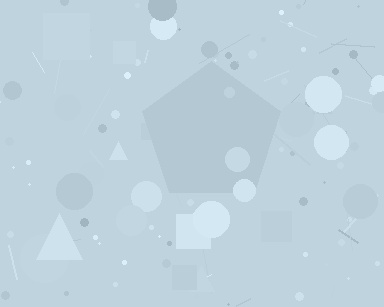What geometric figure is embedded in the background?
A pentagon is embedded in the background.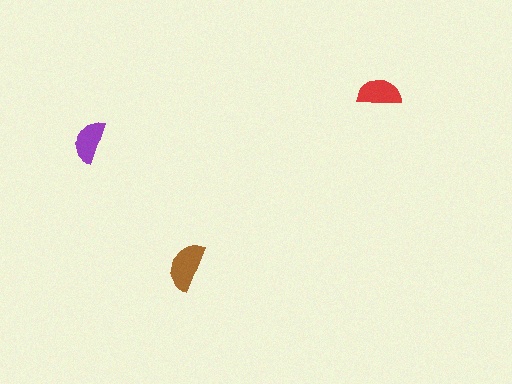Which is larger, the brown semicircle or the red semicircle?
The brown one.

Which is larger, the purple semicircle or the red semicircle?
The red one.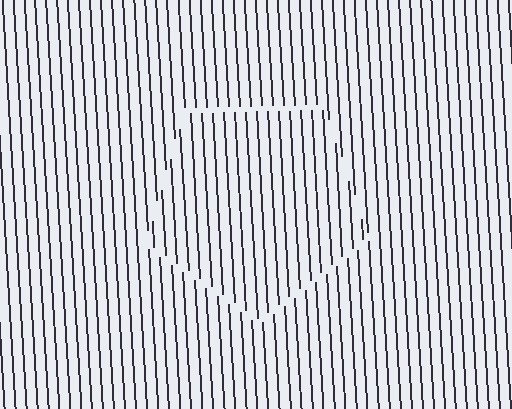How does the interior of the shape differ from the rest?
The interior of the shape contains the same grating, shifted by half a period — the contour is defined by the phase discontinuity where line-ends from the inner and outer gratings abut.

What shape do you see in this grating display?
An illusory pentagon. The interior of the shape contains the same grating, shifted by half a period — the contour is defined by the phase discontinuity where line-ends from the inner and outer gratings abut.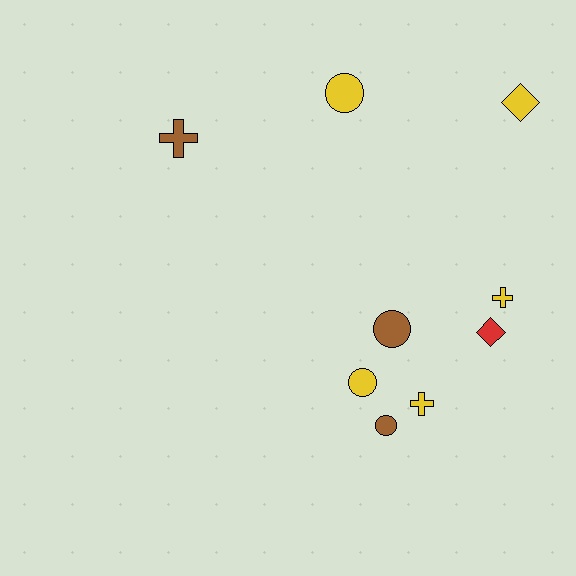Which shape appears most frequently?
Circle, with 4 objects.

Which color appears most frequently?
Yellow, with 5 objects.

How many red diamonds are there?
There is 1 red diamond.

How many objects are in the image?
There are 9 objects.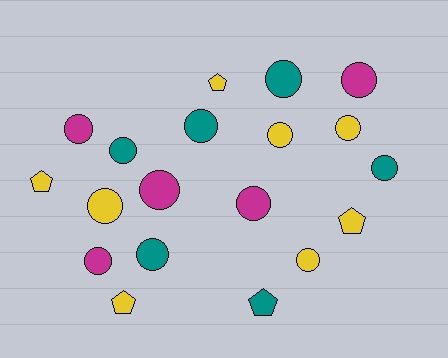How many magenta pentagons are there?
There are no magenta pentagons.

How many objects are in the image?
There are 19 objects.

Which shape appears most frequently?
Circle, with 14 objects.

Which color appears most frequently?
Yellow, with 8 objects.